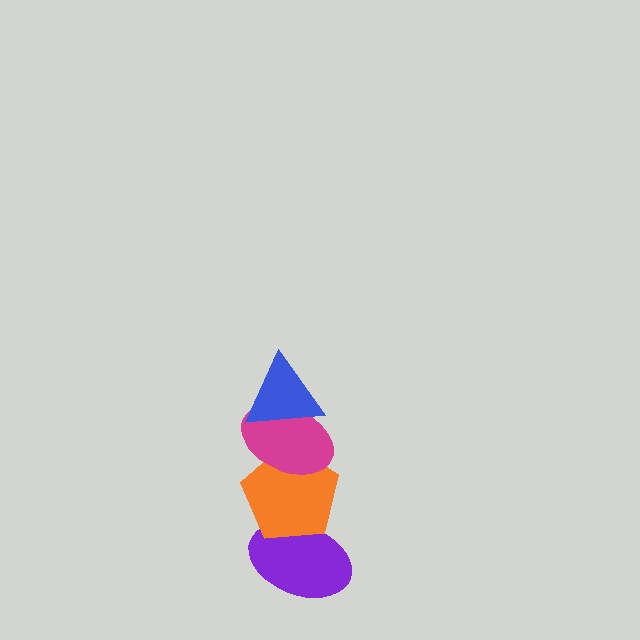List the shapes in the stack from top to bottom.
From top to bottom: the blue triangle, the magenta ellipse, the orange pentagon, the purple ellipse.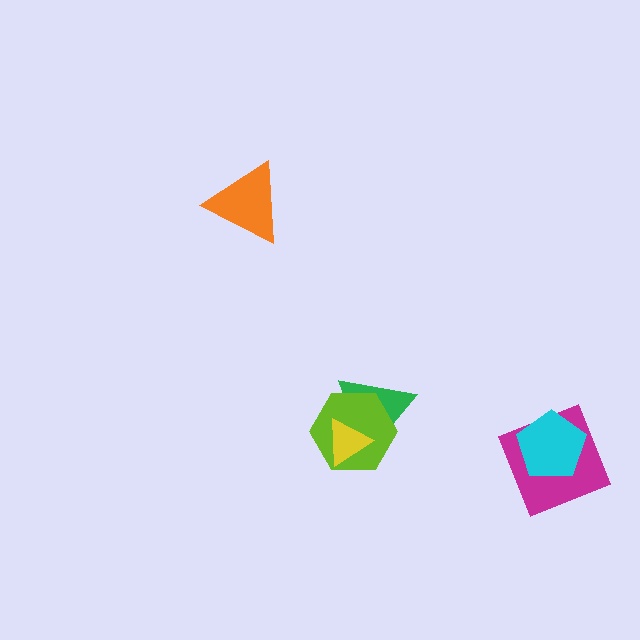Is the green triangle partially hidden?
Yes, it is partially covered by another shape.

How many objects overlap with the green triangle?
2 objects overlap with the green triangle.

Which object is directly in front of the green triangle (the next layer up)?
The lime hexagon is directly in front of the green triangle.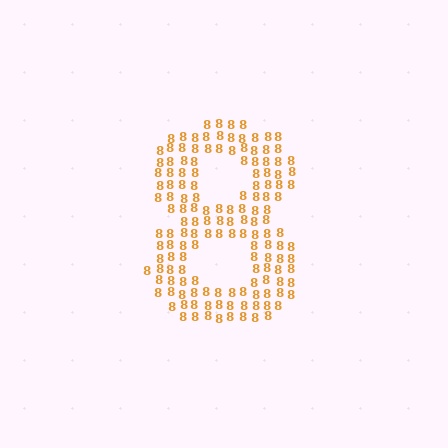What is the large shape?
The large shape is the digit 8.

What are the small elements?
The small elements are digit 8's.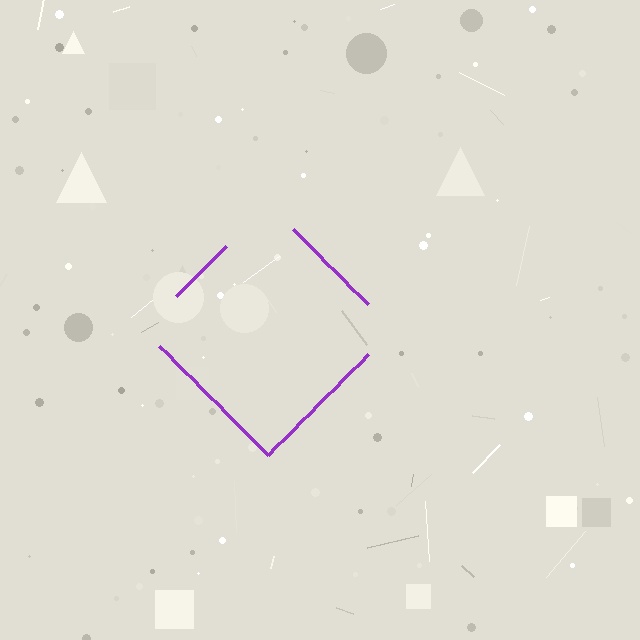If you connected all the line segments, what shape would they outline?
They would outline a diamond.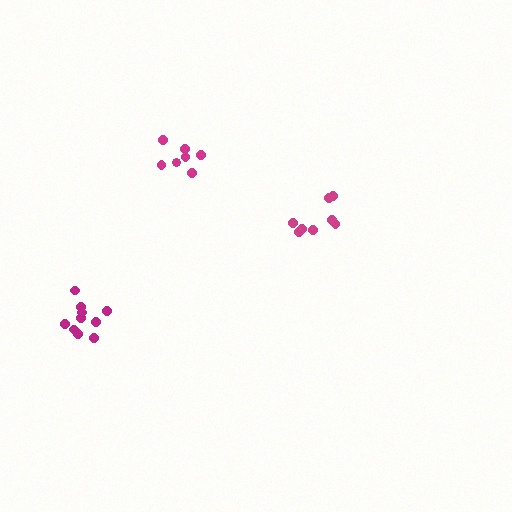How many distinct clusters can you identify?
There are 3 distinct clusters.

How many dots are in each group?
Group 1: 7 dots, Group 2: 8 dots, Group 3: 10 dots (25 total).